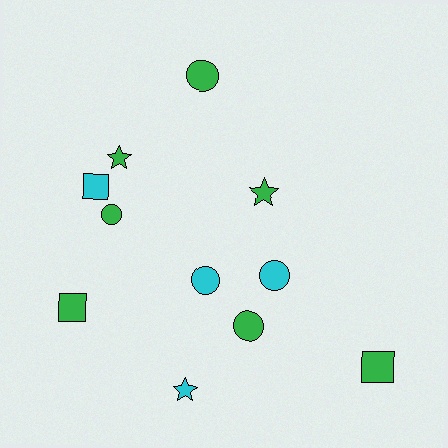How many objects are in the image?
There are 11 objects.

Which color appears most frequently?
Green, with 7 objects.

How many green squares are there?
There are 2 green squares.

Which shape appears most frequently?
Circle, with 5 objects.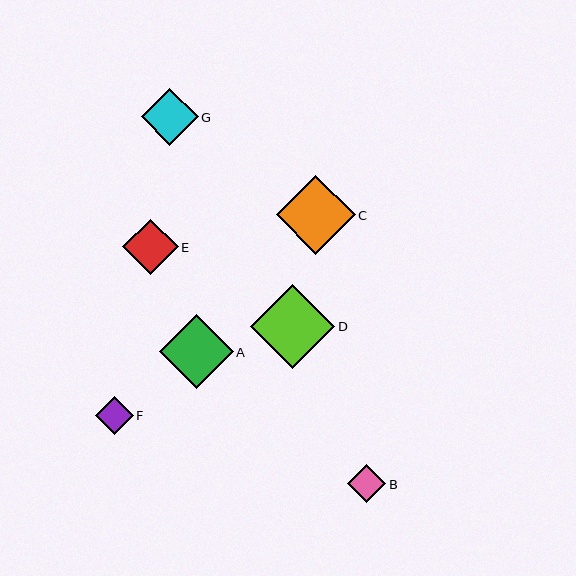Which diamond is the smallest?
Diamond B is the smallest with a size of approximately 38 pixels.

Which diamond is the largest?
Diamond D is the largest with a size of approximately 85 pixels.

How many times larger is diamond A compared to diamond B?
Diamond A is approximately 1.9 times the size of diamond B.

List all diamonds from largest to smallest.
From largest to smallest: D, C, A, G, E, F, B.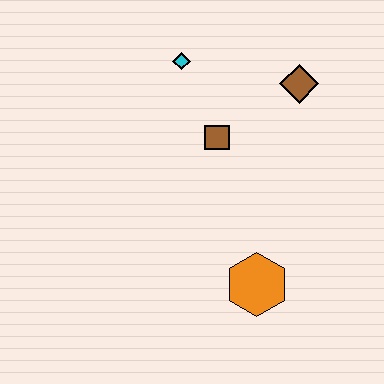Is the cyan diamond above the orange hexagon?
Yes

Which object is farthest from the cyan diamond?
The orange hexagon is farthest from the cyan diamond.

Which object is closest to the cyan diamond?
The brown square is closest to the cyan diamond.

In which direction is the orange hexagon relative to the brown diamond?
The orange hexagon is below the brown diamond.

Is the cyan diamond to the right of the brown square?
No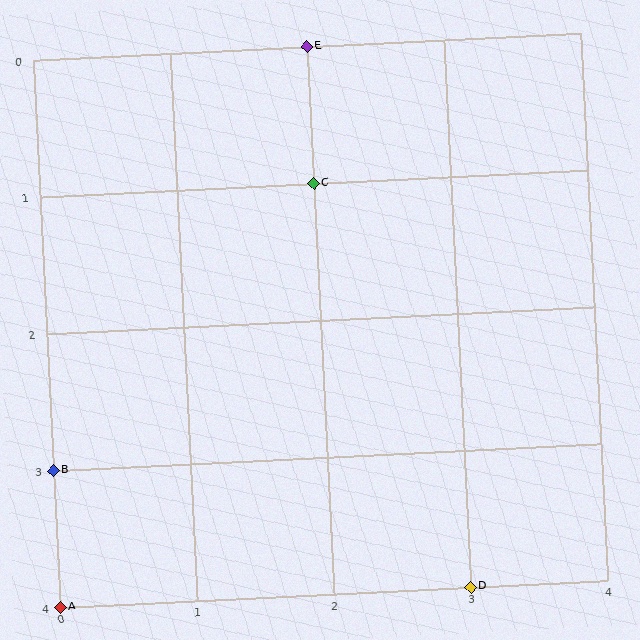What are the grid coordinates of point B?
Point B is at grid coordinates (0, 3).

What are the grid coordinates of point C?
Point C is at grid coordinates (2, 1).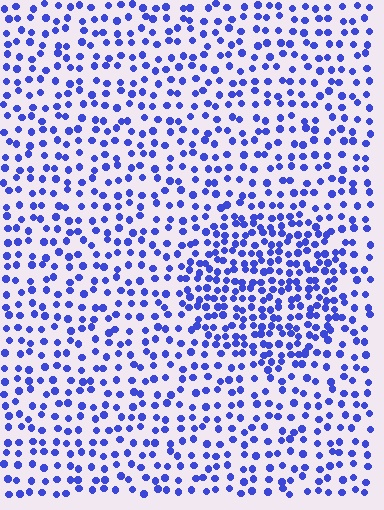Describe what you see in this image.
The image contains small blue elements arranged at two different densities. A circle-shaped region is visible where the elements are more densely packed than the surrounding area.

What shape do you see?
I see a circle.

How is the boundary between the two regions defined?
The boundary is defined by a change in element density (approximately 1.8x ratio). All elements are the same color, size, and shape.